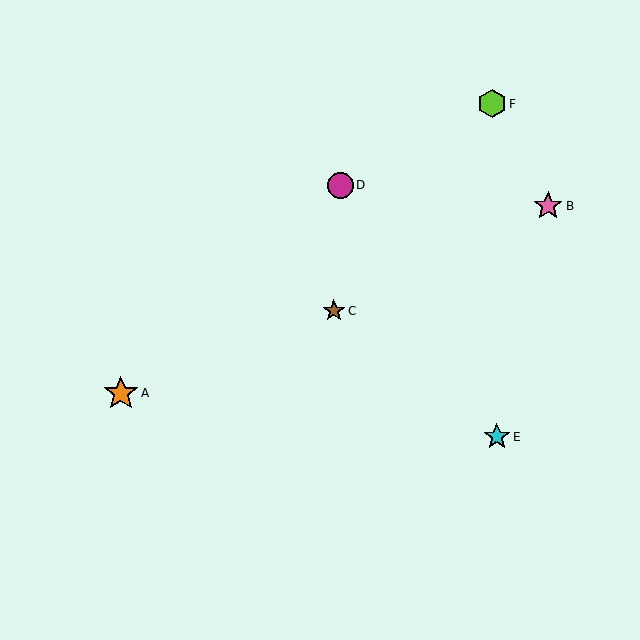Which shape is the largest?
The orange star (labeled A) is the largest.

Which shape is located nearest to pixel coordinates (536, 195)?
The pink star (labeled B) at (548, 206) is nearest to that location.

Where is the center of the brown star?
The center of the brown star is at (334, 311).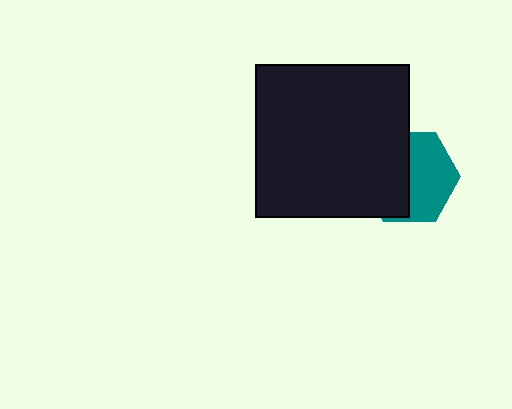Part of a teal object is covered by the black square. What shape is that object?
It is a hexagon.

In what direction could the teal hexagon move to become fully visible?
The teal hexagon could move right. That would shift it out from behind the black square entirely.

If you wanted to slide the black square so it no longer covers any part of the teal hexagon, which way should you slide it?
Slide it left — that is the most direct way to separate the two shapes.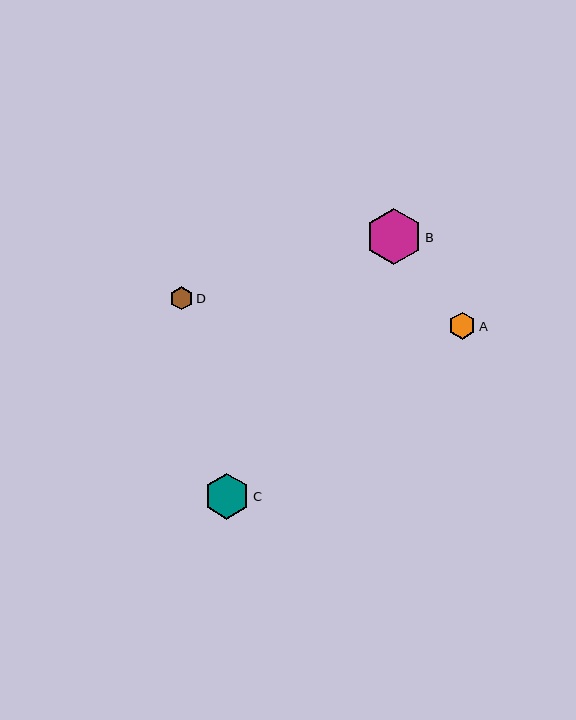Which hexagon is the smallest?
Hexagon D is the smallest with a size of approximately 24 pixels.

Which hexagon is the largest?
Hexagon B is the largest with a size of approximately 57 pixels.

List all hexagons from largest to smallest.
From largest to smallest: B, C, A, D.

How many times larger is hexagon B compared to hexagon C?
Hexagon B is approximately 1.2 times the size of hexagon C.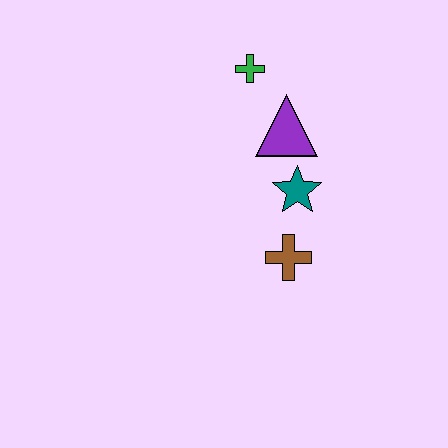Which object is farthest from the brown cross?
The green cross is farthest from the brown cross.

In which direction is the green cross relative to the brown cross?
The green cross is above the brown cross.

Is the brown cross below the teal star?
Yes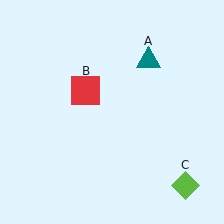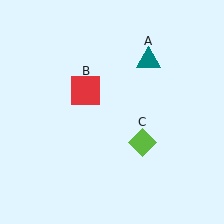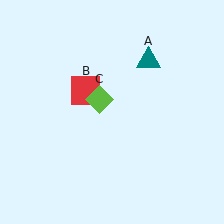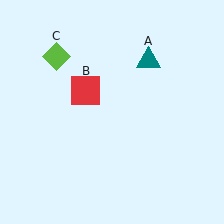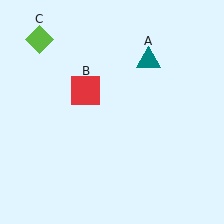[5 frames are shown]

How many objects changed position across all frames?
1 object changed position: lime diamond (object C).